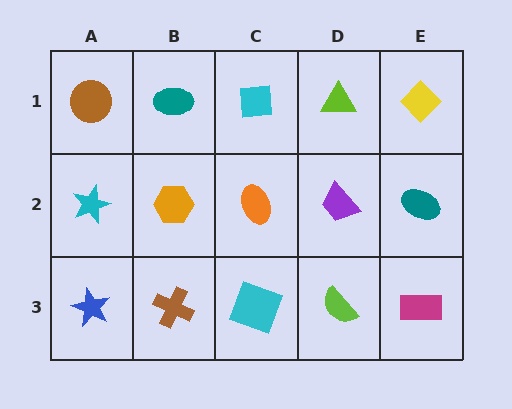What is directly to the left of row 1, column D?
A cyan square.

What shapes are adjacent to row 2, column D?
A lime triangle (row 1, column D), a lime semicircle (row 3, column D), an orange ellipse (row 2, column C), a teal ellipse (row 2, column E).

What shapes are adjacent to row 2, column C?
A cyan square (row 1, column C), a cyan square (row 3, column C), an orange hexagon (row 2, column B), a purple trapezoid (row 2, column D).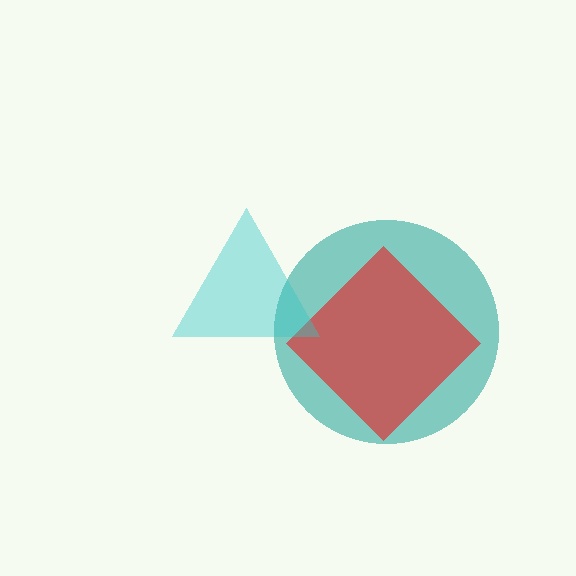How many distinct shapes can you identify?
There are 3 distinct shapes: a teal circle, a red diamond, a cyan triangle.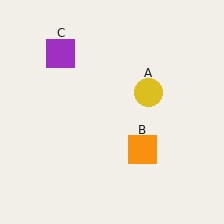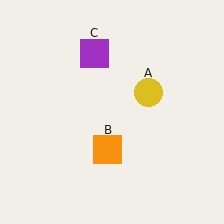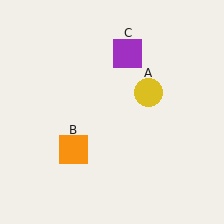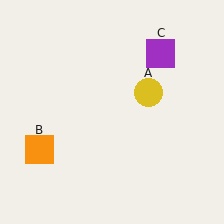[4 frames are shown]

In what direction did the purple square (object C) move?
The purple square (object C) moved right.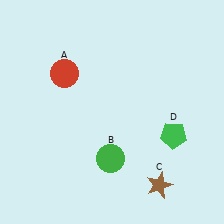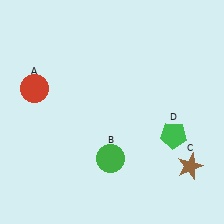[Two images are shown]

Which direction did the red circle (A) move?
The red circle (A) moved left.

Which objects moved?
The objects that moved are: the red circle (A), the brown star (C).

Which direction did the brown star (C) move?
The brown star (C) moved right.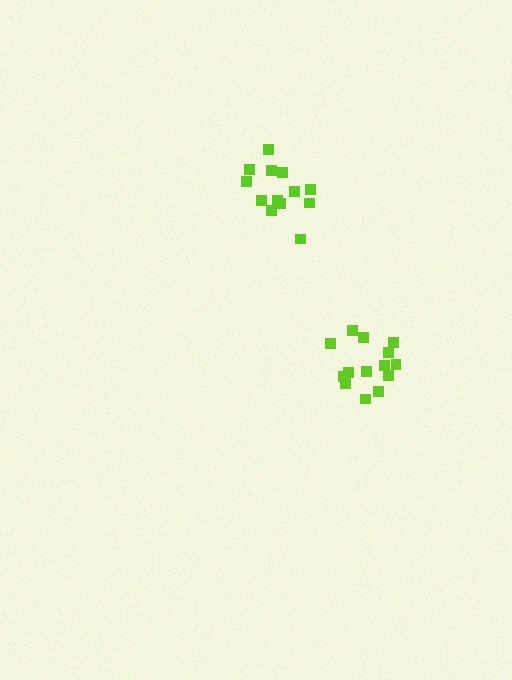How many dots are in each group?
Group 1: 14 dots, Group 2: 13 dots (27 total).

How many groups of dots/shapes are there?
There are 2 groups.